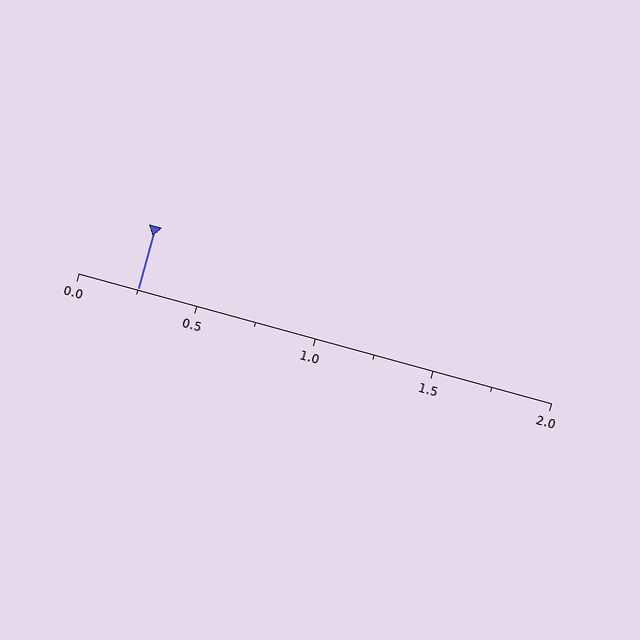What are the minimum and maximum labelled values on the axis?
The axis runs from 0.0 to 2.0.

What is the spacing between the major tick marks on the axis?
The major ticks are spaced 0.5 apart.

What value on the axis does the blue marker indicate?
The marker indicates approximately 0.25.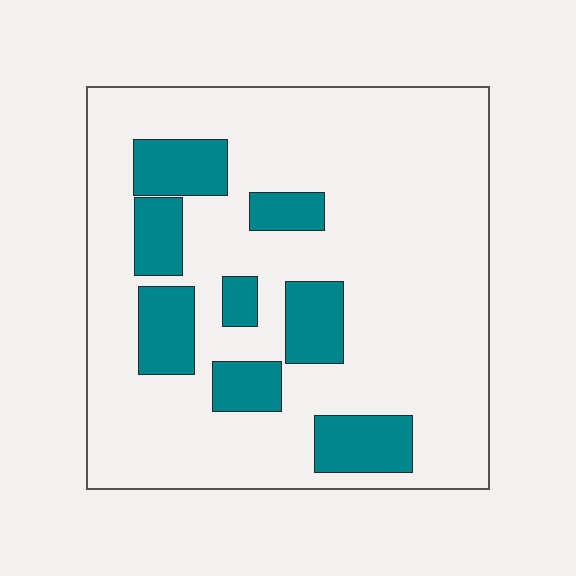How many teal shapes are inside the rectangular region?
8.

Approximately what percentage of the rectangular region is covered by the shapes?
Approximately 20%.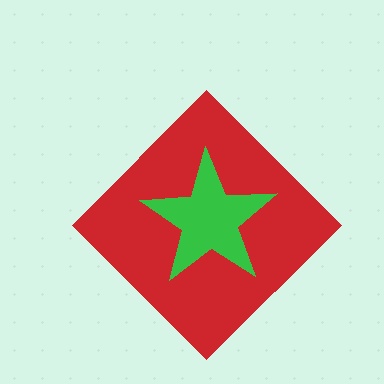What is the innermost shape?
The green star.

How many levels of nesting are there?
2.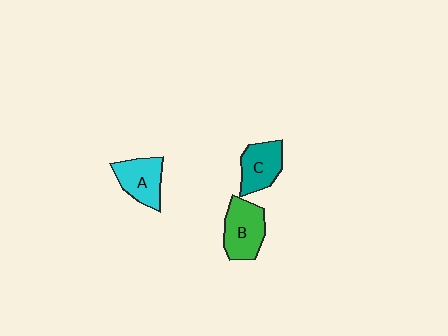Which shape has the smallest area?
Shape C (teal).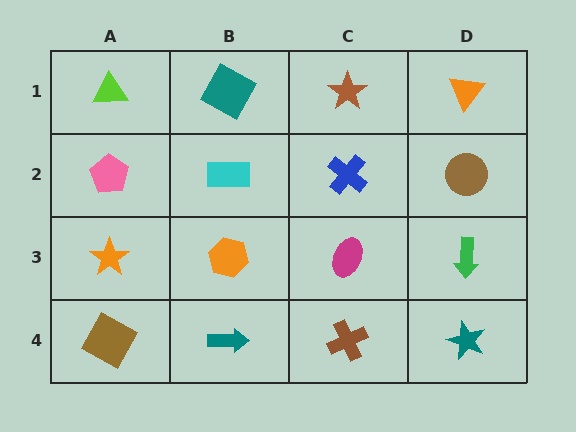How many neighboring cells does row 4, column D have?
2.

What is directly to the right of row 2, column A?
A cyan rectangle.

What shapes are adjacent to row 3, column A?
A pink pentagon (row 2, column A), a brown square (row 4, column A), an orange hexagon (row 3, column B).